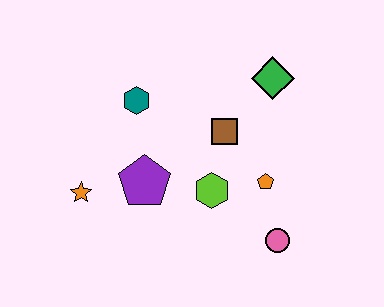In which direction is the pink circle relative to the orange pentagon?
The pink circle is below the orange pentagon.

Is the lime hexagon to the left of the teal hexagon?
No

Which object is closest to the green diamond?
The brown square is closest to the green diamond.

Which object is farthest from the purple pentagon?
The green diamond is farthest from the purple pentagon.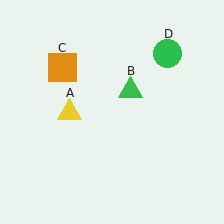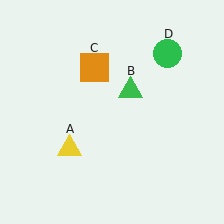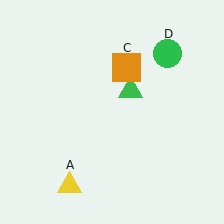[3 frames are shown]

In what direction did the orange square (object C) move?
The orange square (object C) moved right.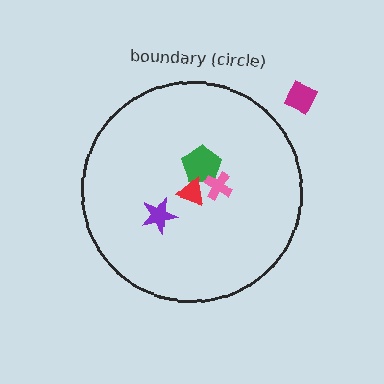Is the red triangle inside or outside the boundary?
Inside.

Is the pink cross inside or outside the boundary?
Inside.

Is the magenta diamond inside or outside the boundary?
Outside.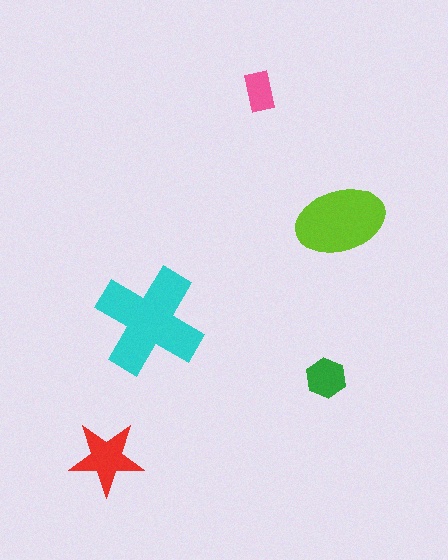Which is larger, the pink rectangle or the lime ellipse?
The lime ellipse.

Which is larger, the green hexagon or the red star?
The red star.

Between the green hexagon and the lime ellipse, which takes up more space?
The lime ellipse.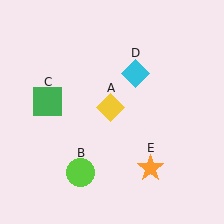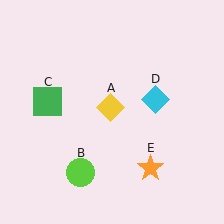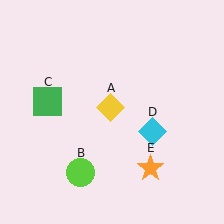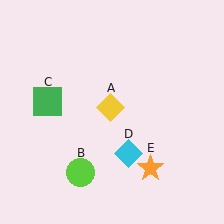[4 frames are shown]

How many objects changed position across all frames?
1 object changed position: cyan diamond (object D).